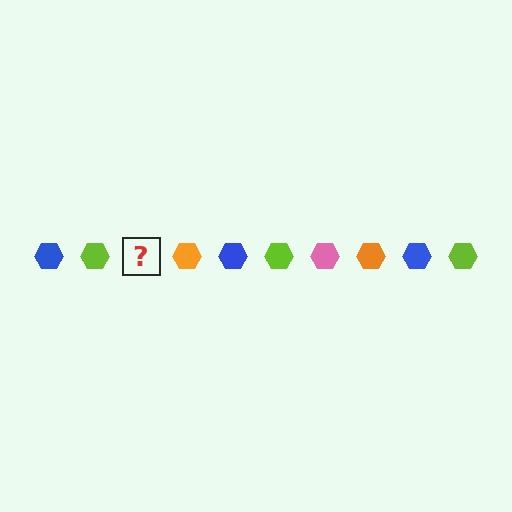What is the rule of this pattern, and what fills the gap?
The rule is that the pattern cycles through blue, lime, pink, orange hexagons. The gap should be filled with a pink hexagon.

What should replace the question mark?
The question mark should be replaced with a pink hexagon.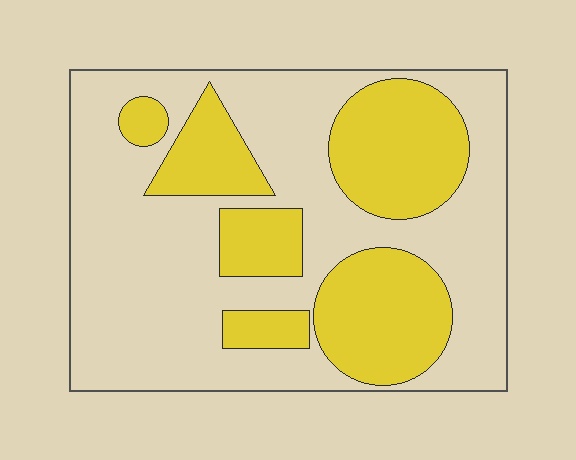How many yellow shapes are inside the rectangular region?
6.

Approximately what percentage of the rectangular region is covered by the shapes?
Approximately 35%.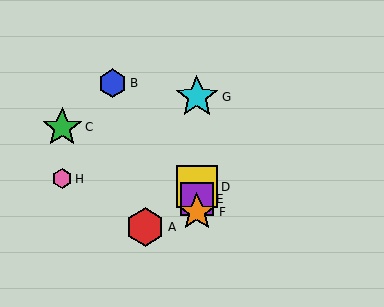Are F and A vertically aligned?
No, F is at x≈197 and A is at x≈145.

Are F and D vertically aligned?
Yes, both are at x≈197.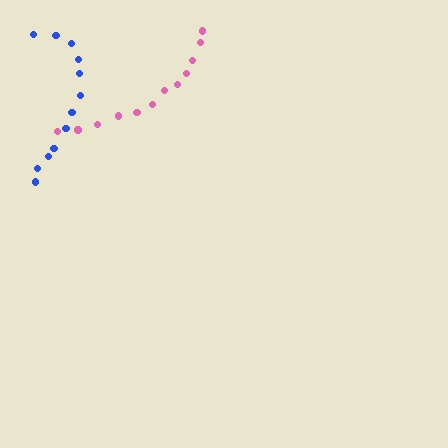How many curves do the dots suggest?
There are 2 distinct paths.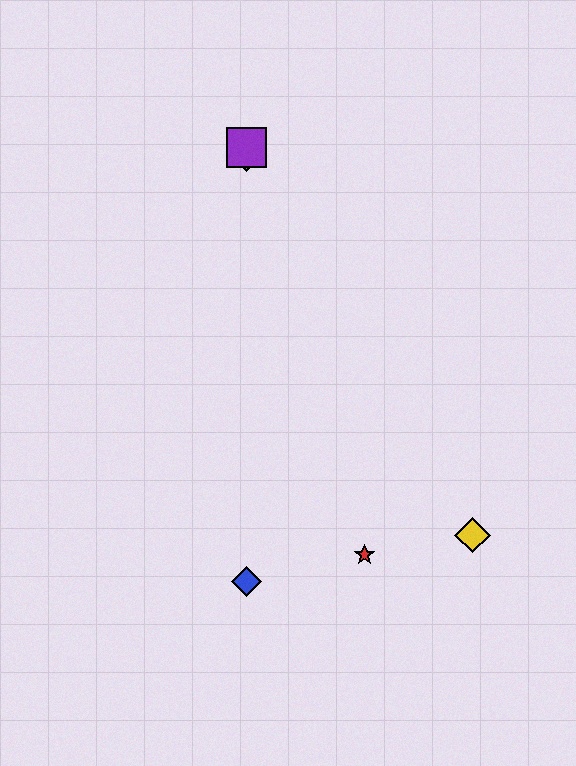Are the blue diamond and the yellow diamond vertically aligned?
No, the blue diamond is at x≈246 and the yellow diamond is at x≈473.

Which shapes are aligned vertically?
The blue diamond, the green diamond, the purple square are aligned vertically.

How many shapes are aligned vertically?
3 shapes (the blue diamond, the green diamond, the purple square) are aligned vertically.